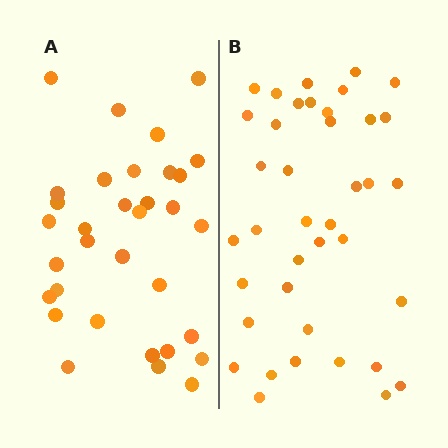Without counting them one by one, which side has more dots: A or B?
Region B (the right region) has more dots.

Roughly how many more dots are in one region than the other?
Region B has about 6 more dots than region A.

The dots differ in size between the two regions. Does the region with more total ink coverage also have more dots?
No. Region A has more total ink coverage because its dots are larger, but region B actually contains more individual dots. Total area can be misleading — the number of items is what matters here.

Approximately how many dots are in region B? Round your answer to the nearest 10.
About 40 dots. (The exact count is 39, which rounds to 40.)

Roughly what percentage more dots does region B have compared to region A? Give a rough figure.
About 20% more.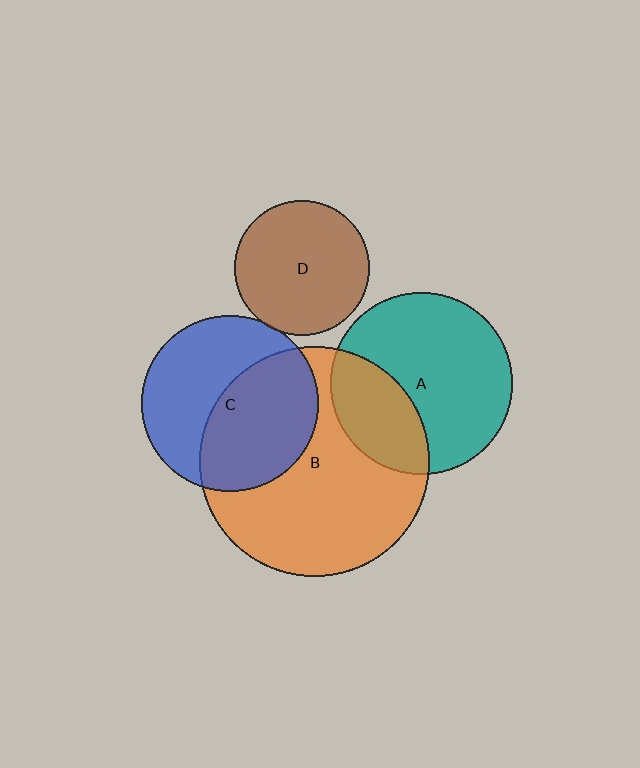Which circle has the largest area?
Circle B (orange).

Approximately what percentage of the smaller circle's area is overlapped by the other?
Approximately 30%.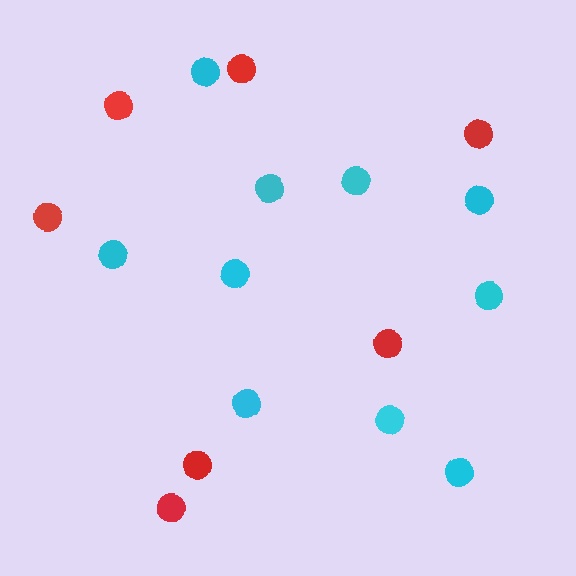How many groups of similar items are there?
There are 2 groups: one group of red circles (7) and one group of cyan circles (10).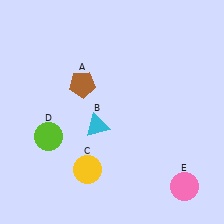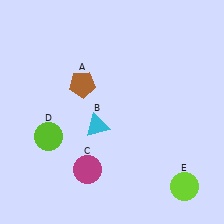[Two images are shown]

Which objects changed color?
C changed from yellow to magenta. E changed from pink to lime.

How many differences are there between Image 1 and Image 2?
There are 2 differences between the two images.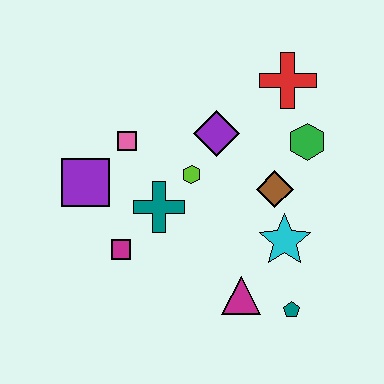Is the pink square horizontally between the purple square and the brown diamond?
Yes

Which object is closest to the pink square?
The purple square is closest to the pink square.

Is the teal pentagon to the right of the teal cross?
Yes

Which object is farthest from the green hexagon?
The purple square is farthest from the green hexagon.